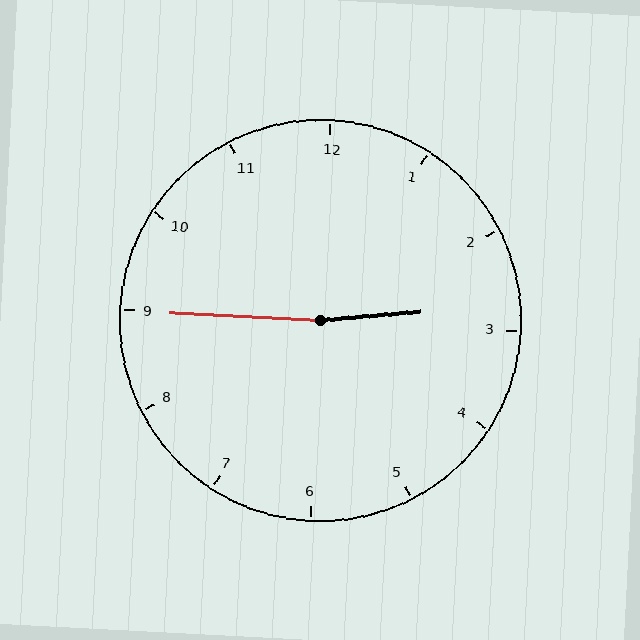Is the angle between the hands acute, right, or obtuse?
It is obtuse.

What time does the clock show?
2:45.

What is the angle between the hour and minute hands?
Approximately 172 degrees.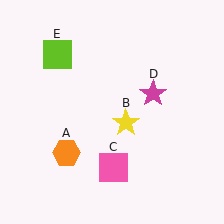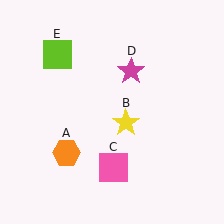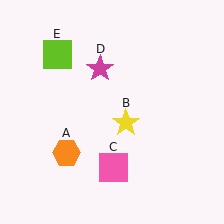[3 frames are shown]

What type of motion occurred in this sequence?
The magenta star (object D) rotated counterclockwise around the center of the scene.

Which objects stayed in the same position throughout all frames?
Orange hexagon (object A) and yellow star (object B) and pink square (object C) and lime square (object E) remained stationary.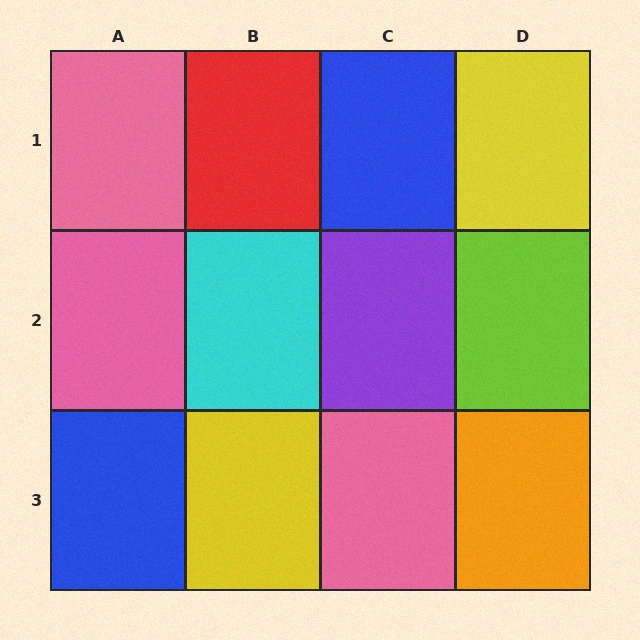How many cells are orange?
1 cell is orange.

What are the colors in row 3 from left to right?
Blue, yellow, pink, orange.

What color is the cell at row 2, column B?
Cyan.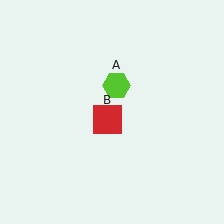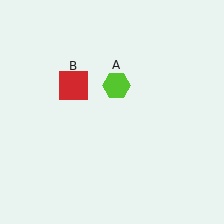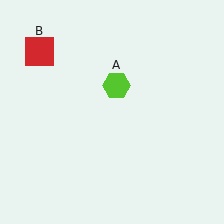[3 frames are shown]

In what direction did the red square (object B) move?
The red square (object B) moved up and to the left.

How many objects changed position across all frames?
1 object changed position: red square (object B).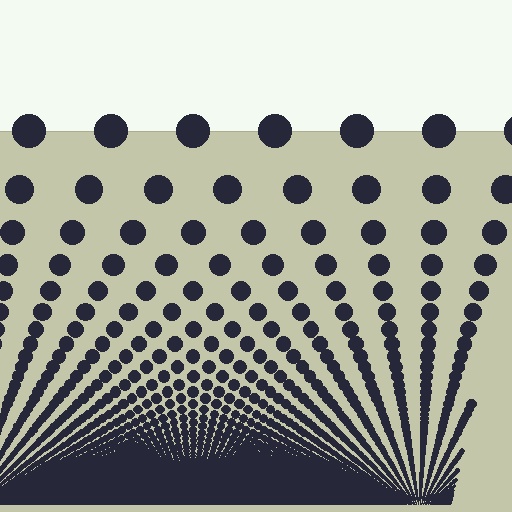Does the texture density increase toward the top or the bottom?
Density increases toward the bottom.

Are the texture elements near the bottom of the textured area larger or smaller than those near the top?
Smaller. The gradient is inverted — elements near the bottom are smaller and denser.